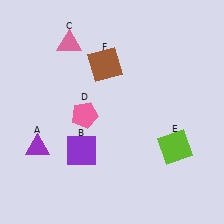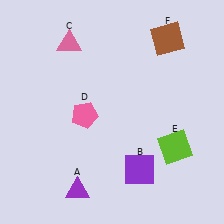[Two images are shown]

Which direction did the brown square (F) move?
The brown square (F) moved right.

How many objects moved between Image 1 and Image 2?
3 objects moved between the two images.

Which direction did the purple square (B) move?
The purple square (B) moved right.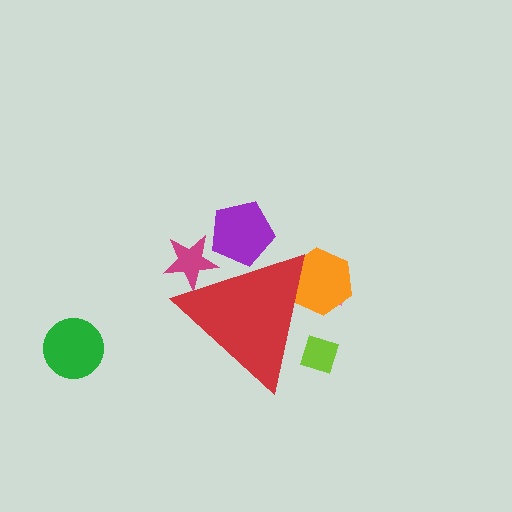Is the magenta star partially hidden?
Yes, the magenta star is partially hidden behind the red triangle.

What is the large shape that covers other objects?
A red triangle.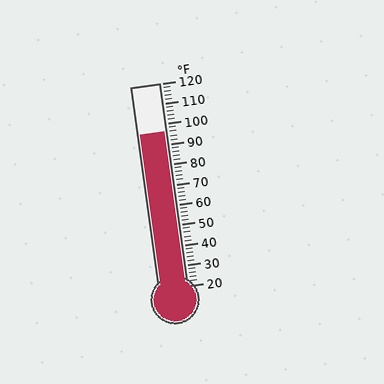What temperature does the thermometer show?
The thermometer shows approximately 96°F.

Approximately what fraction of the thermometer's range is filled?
The thermometer is filled to approximately 75% of its range.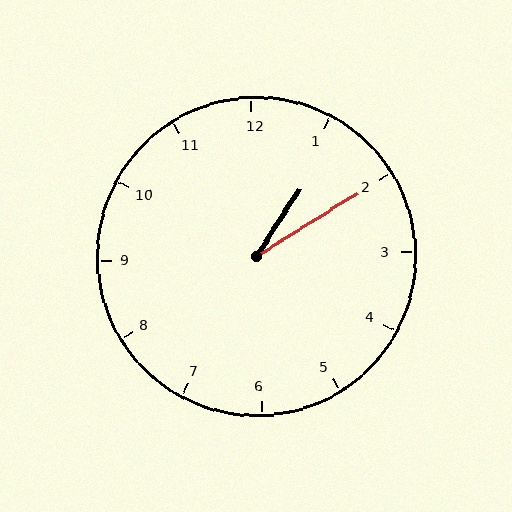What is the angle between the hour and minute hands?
Approximately 25 degrees.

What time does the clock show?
1:10.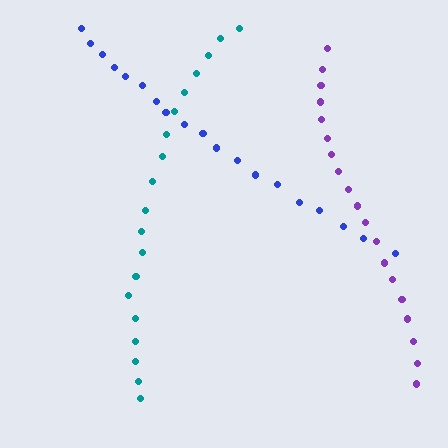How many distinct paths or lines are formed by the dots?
There are 3 distinct paths.